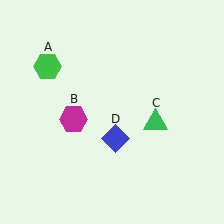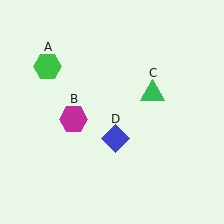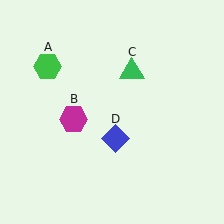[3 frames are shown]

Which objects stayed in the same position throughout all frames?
Green hexagon (object A) and magenta hexagon (object B) and blue diamond (object D) remained stationary.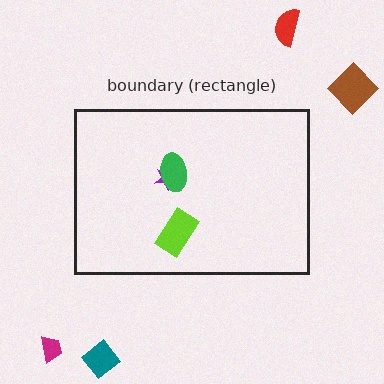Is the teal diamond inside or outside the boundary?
Outside.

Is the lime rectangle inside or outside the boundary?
Inside.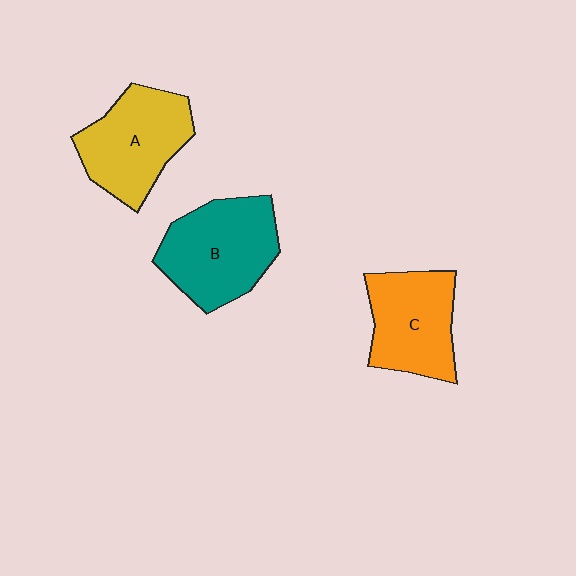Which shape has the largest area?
Shape B (teal).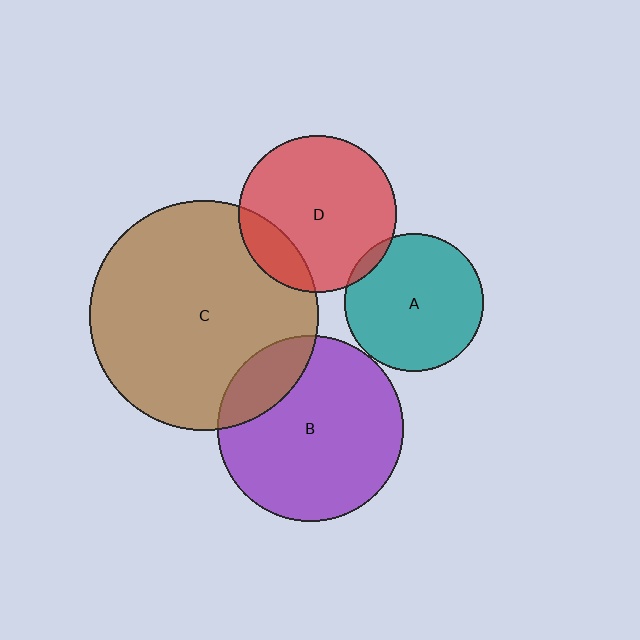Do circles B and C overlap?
Yes.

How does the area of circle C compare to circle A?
Approximately 2.7 times.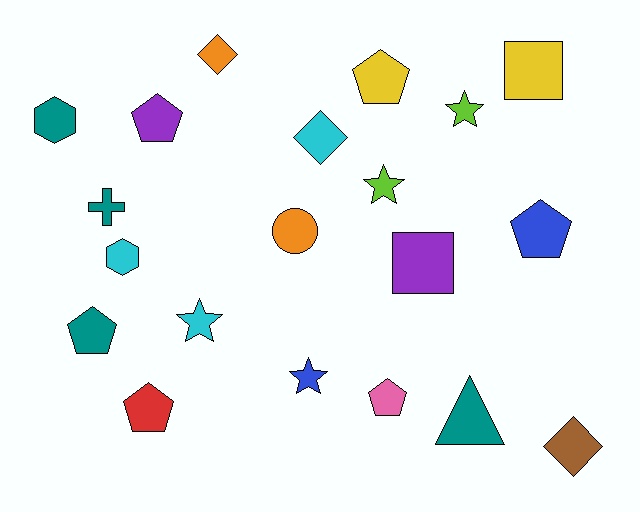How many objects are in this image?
There are 20 objects.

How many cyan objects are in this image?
There are 3 cyan objects.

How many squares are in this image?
There are 2 squares.